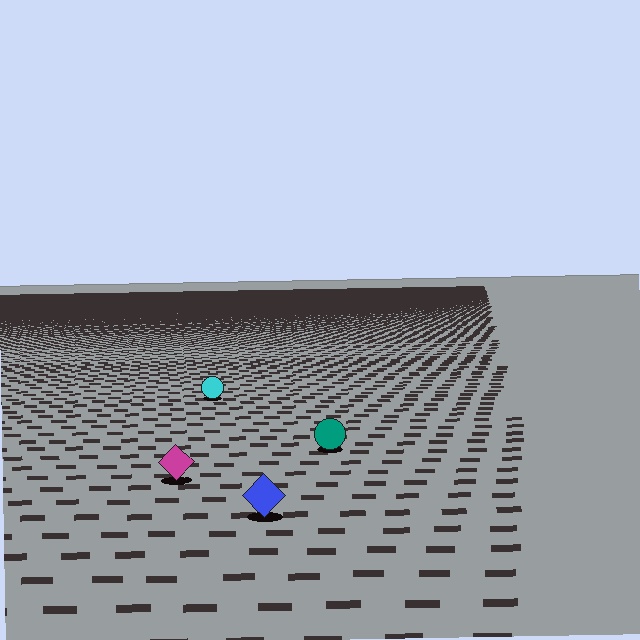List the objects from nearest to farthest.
From nearest to farthest: the blue diamond, the magenta diamond, the teal circle, the cyan circle.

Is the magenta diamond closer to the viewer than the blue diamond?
No. The blue diamond is closer — you can tell from the texture gradient: the ground texture is coarser near it.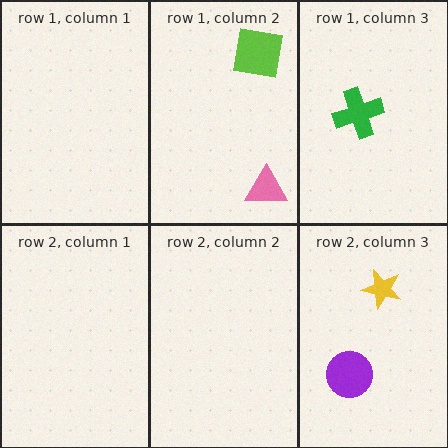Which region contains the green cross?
The row 1, column 3 region.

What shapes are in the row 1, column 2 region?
The lime square, the pink triangle.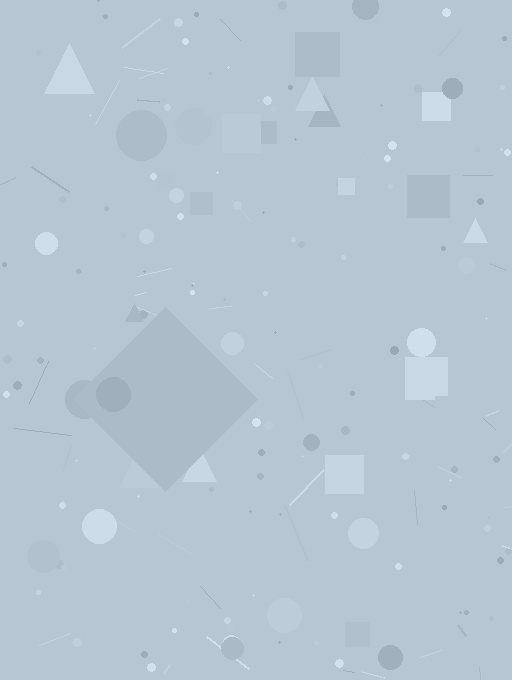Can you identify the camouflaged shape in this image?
The camouflaged shape is a diamond.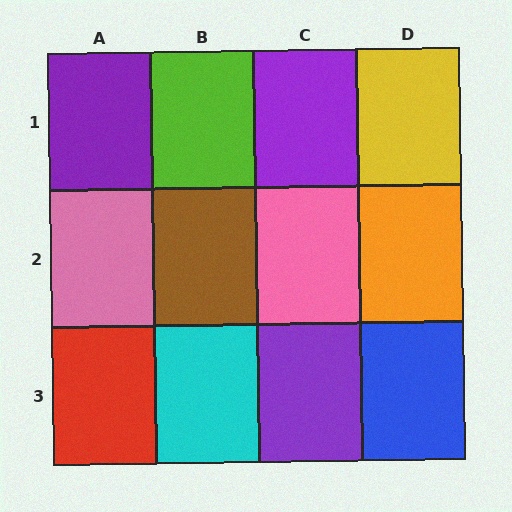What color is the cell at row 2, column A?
Pink.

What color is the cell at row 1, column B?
Lime.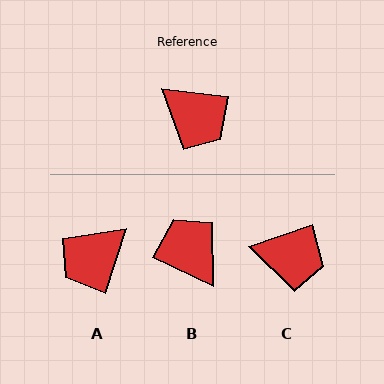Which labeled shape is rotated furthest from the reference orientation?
B, about 161 degrees away.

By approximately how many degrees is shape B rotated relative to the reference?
Approximately 161 degrees counter-clockwise.